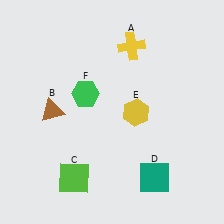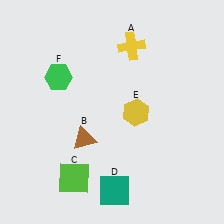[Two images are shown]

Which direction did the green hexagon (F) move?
The green hexagon (F) moved left.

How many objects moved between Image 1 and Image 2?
3 objects moved between the two images.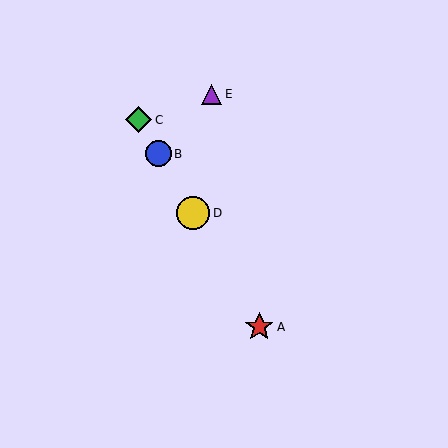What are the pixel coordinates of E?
Object E is at (212, 94).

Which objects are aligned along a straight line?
Objects A, B, C, D are aligned along a straight line.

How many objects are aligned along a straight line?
4 objects (A, B, C, D) are aligned along a straight line.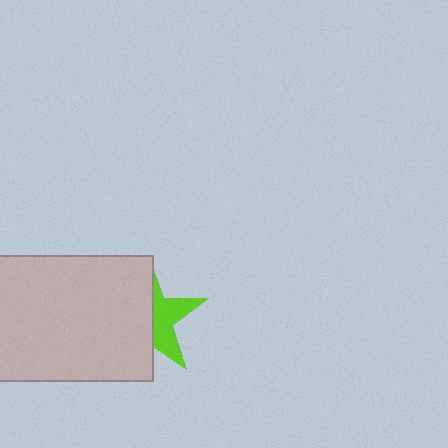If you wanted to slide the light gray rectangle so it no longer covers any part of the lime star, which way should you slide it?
Slide it left — that is the most direct way to separate the two shapes.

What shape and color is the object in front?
The object in front is a light gray rectangle.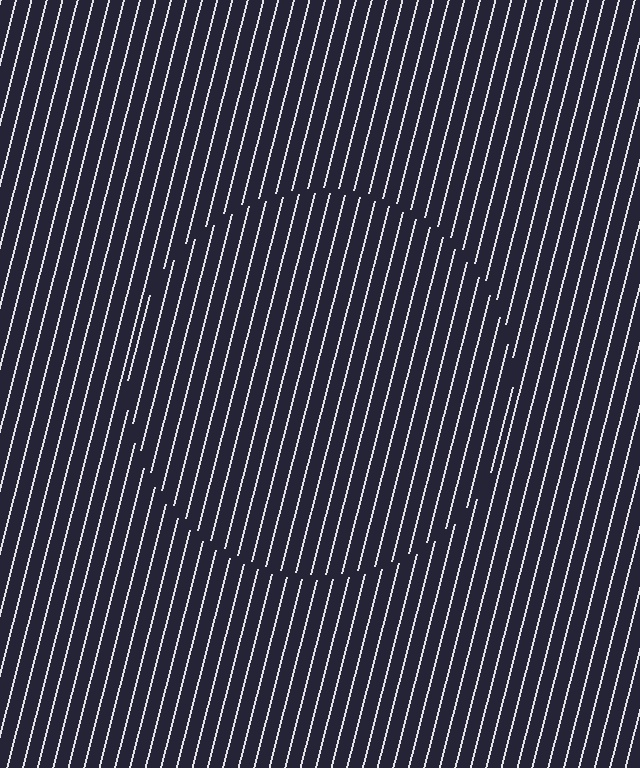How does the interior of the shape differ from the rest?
The interior of the shape contains the same grating, shifted by half a period — the contour is defined by the phase discontinuity where line-ends from the inner and outer gratings abut.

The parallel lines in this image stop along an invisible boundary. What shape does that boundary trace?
An illusory circle. The interior of the shape contains the same grating, shifted by half a period — the contour is defined by the phase discontinuity where line-ends from the inner and outer gratings abut.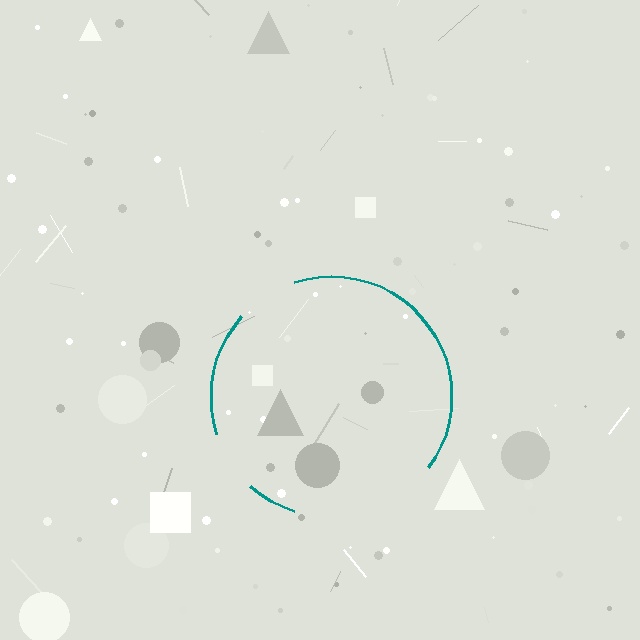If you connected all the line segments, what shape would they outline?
They would outline a circle.